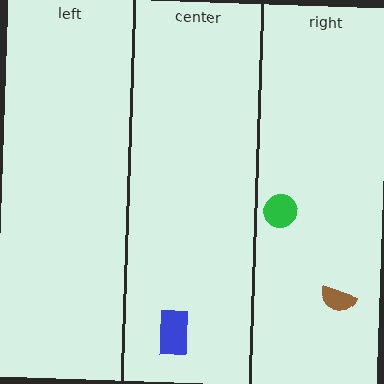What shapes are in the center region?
The blue rectangle.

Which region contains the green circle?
The right region.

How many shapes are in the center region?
1.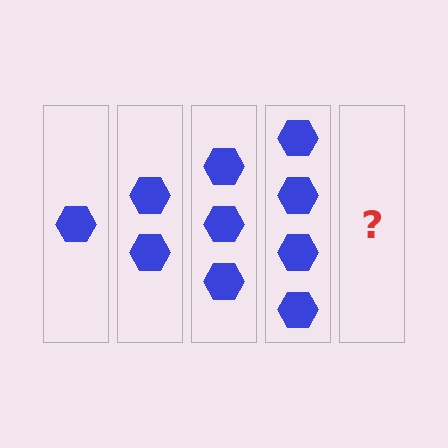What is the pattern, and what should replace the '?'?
The pattern is that each step adds one more hexagon. The '?' should be 5 hexagons.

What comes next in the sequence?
The next element should be 5 hexagons.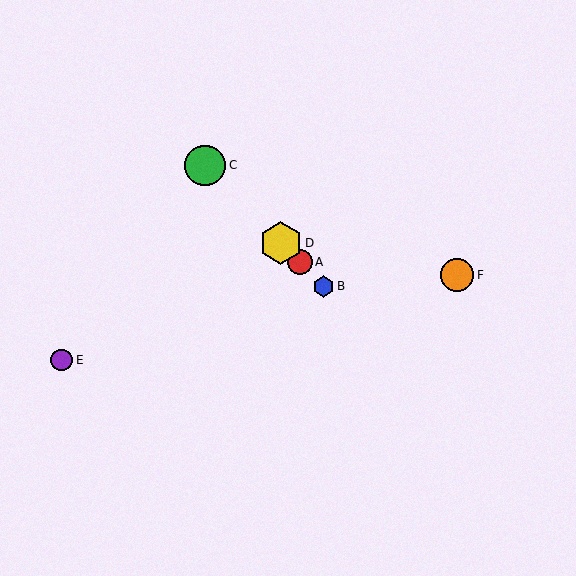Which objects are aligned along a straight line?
Objects A, B, C, D are aligned along a straight line.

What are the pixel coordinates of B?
Object B is at (324, 287).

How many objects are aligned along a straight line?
4 objects (A, B, C, D) are aligned along a straight line.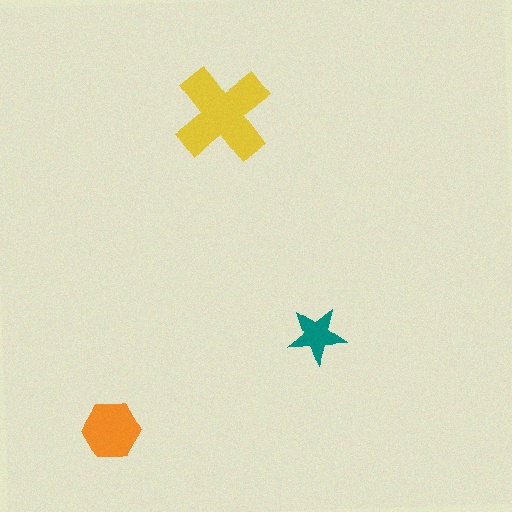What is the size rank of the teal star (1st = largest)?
3rd.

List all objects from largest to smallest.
The yellow cross, the orange hexagon, the teal star.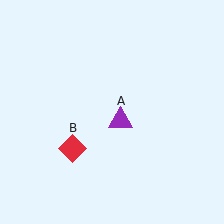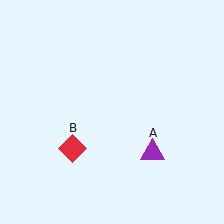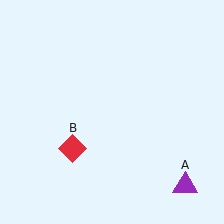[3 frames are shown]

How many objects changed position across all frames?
1 object changed position: purple triangle (object A).